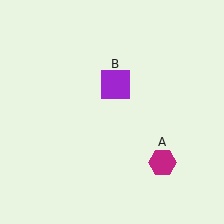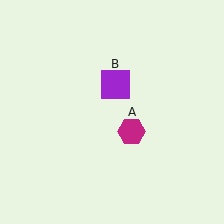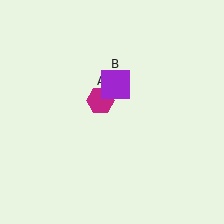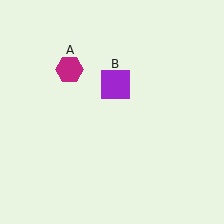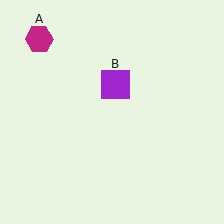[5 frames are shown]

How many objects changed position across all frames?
1 object changed position: magenta hexagon (object A).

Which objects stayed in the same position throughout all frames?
Purple square (object B) remained stationary.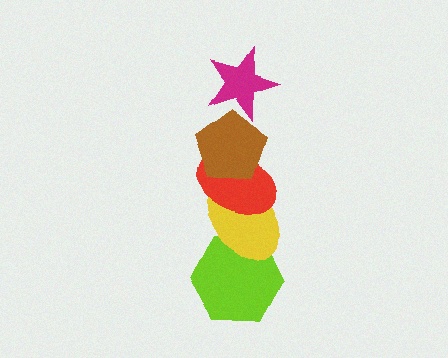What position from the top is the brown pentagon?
The brown pentagon is 2nd from the top.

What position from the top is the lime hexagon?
The lime hexagon is 5th from the top.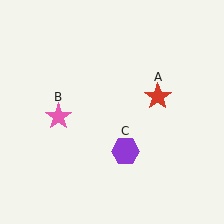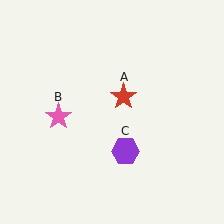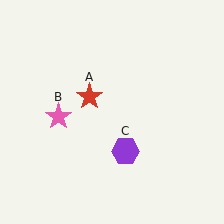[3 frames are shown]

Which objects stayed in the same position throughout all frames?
Pink star (object B) and purple hexagon (object C) remained stationary.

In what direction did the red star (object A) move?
The red star (object A) moved left.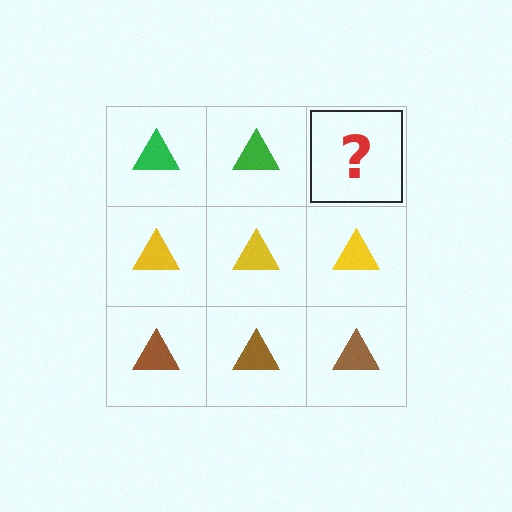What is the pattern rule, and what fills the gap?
The rule is that each row has a consistent color. The gap should be filled with a green triangle.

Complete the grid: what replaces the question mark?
The question mark should be replaced with a green triangle.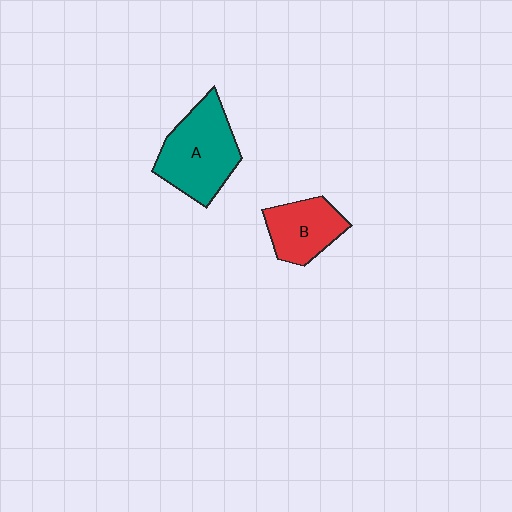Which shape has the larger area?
Shape A (teal).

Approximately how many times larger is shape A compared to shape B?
Approximately 1.5 times.